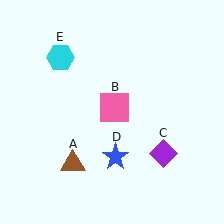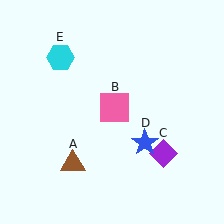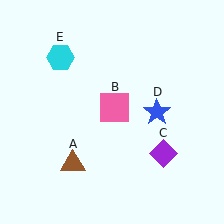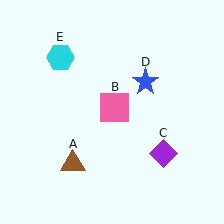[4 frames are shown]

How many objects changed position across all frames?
1 object changed position: blue star (object D).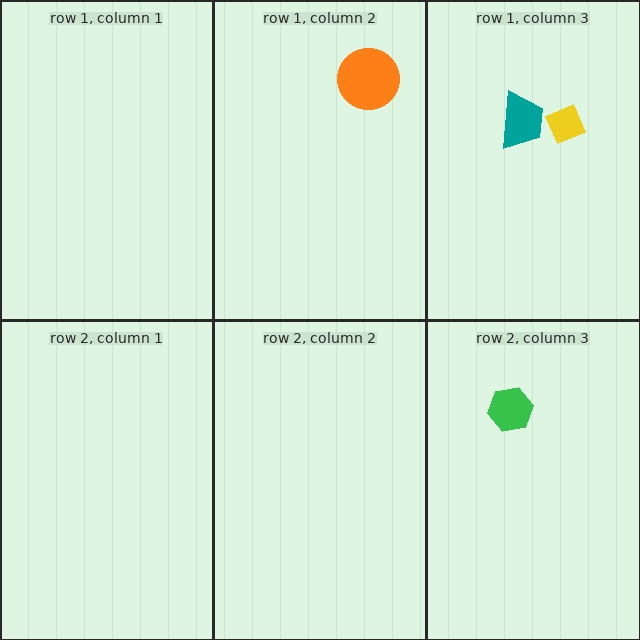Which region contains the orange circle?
The row 1, column 2 region.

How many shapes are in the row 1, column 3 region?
2.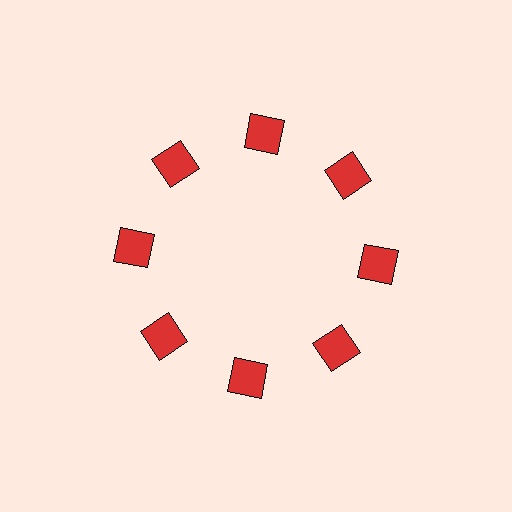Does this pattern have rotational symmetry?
Yes, this pattern has 8-fold rotational symmetry. It looks the same after rotating 45 degrees around the center.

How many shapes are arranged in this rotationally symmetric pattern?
There are 8 shapes, arranged in 8 groups of 1.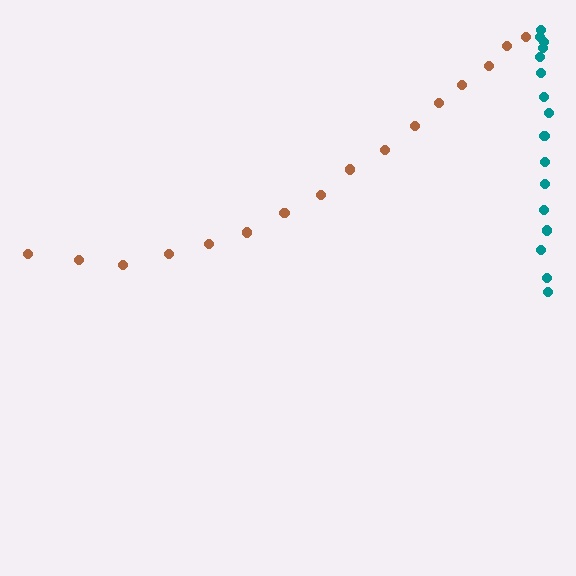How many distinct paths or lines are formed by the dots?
There are 2 distinct paths.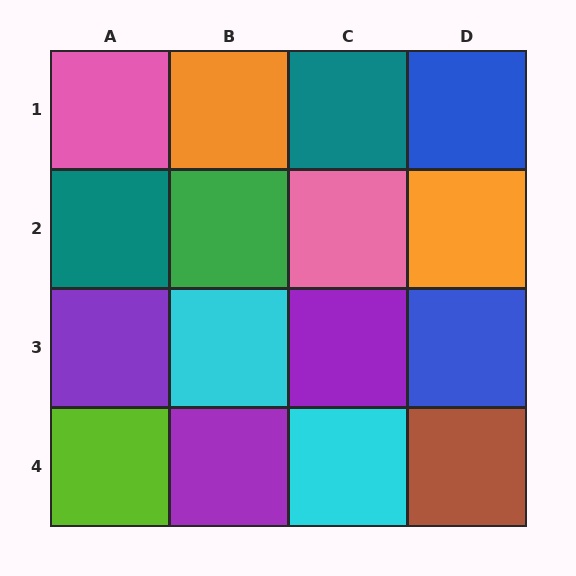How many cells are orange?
2 cells are orange.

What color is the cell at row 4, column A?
Lime.